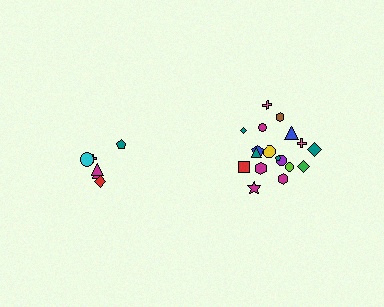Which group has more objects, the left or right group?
The right group.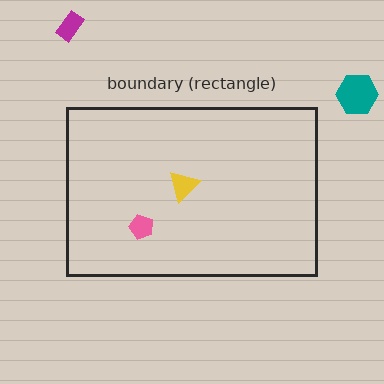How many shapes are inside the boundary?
2 inside, 2 outside.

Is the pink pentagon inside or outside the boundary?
Inside.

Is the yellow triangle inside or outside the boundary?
Inside.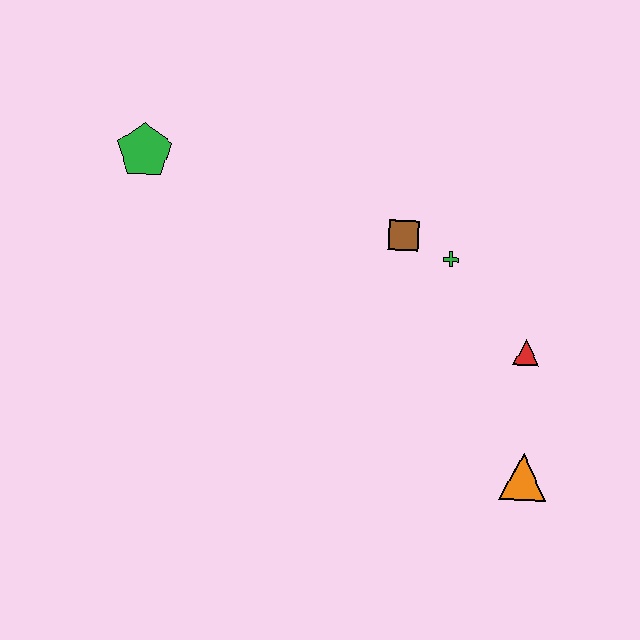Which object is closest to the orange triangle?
The red triangle is closest to the orange triangle.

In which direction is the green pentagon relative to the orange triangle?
The green pentagon is to the left of the orange triangle.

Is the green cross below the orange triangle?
No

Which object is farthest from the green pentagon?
The orange triangle is farthest from the green pentagon.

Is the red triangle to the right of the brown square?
Yes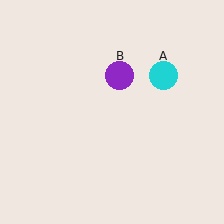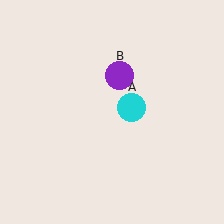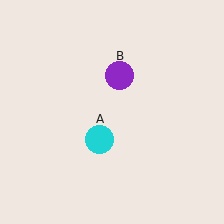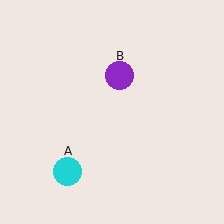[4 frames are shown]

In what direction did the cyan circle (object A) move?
The cyan circle (object A) moved down and to the left.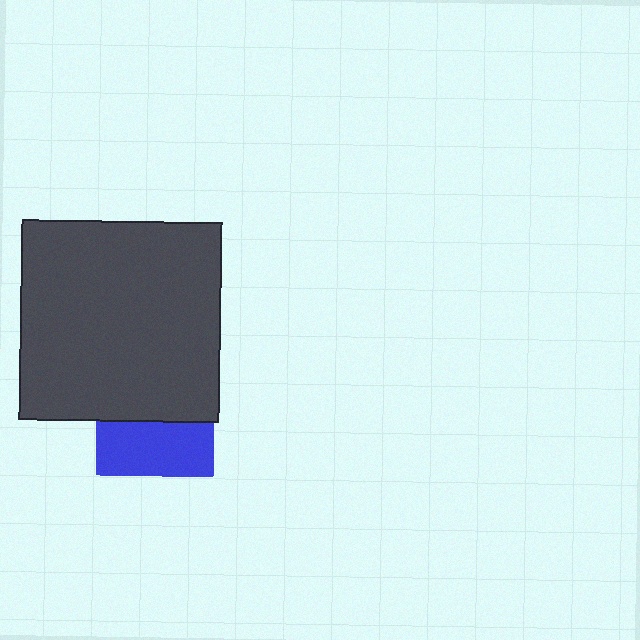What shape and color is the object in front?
The object in front is a dark gray square.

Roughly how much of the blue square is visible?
About half of it is visible (roughly 45%).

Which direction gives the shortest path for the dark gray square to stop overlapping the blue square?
Moving up gives the shortest separation.